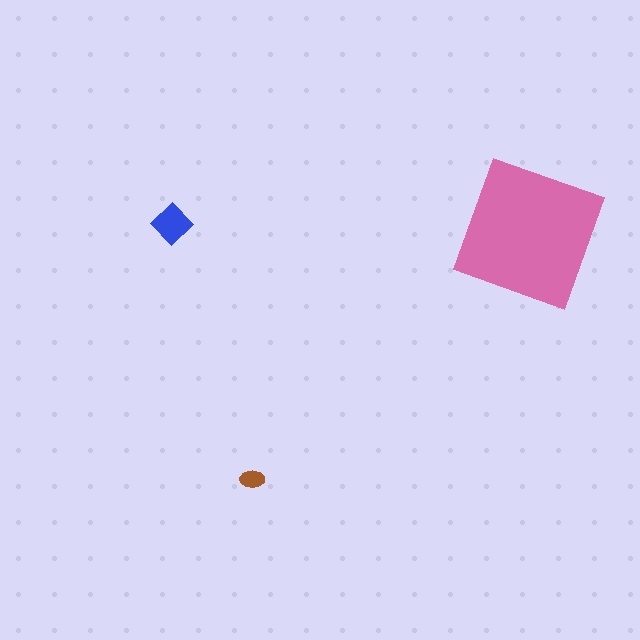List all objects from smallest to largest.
The brown ellipse, the blue diamond, the pink square.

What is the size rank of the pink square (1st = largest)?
1st.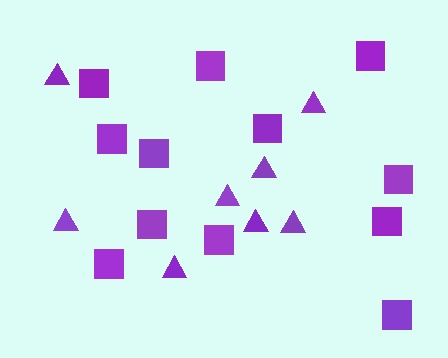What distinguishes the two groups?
There are 2 groups: one group of triangles (8) and one group of squares (12).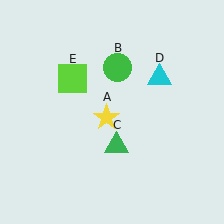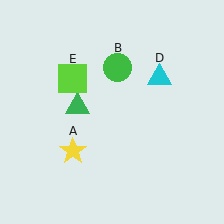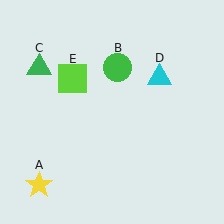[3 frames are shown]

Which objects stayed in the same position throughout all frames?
Green circle (object B) and cyan triangle (object D) and lime square (object E) remained stationary.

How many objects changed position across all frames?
2 objects changed position: yellow star (object A), green triangle (object C).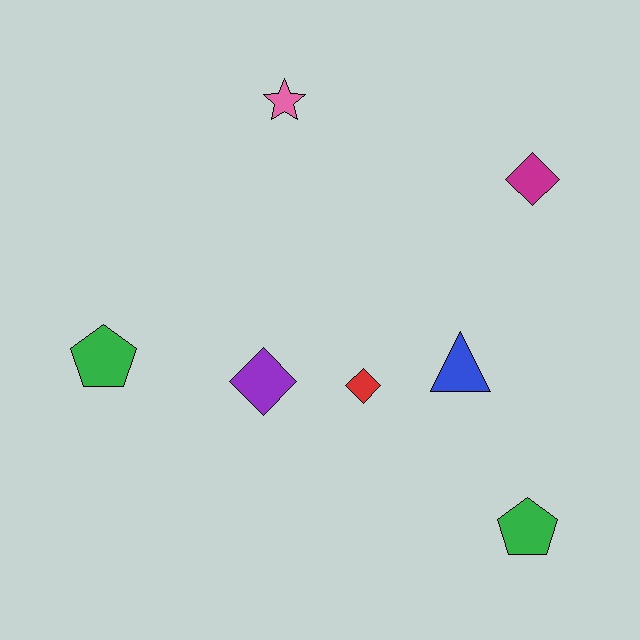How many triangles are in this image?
There is 1 triangle.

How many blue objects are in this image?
There is 1 blue object.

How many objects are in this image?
There are 7 objects.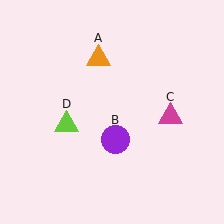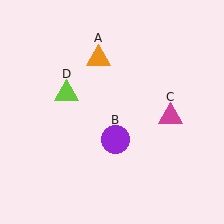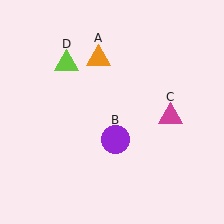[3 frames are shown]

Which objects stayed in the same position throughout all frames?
Orange triangle (object A) and purple circle (object B) and magenta triangle (object C) remained stationary.